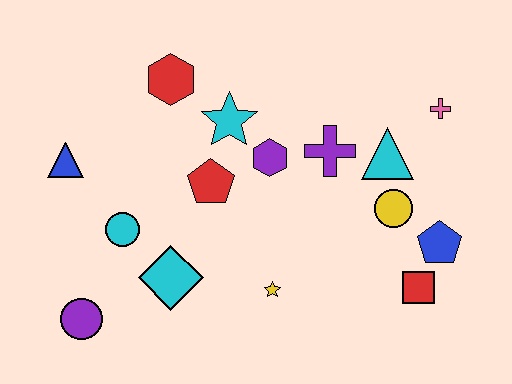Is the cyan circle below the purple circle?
No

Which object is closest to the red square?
The blue pentagon is closest to the red square.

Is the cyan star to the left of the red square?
Yes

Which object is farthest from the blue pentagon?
The blue triangle is farthest from the blue pentagon.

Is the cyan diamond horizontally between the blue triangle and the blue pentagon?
Yes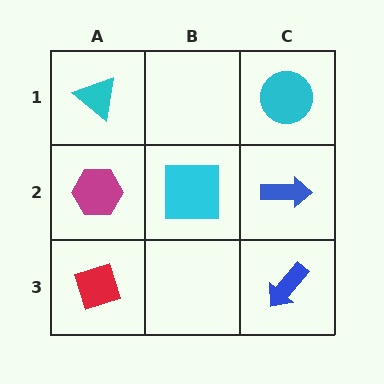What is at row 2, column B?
A cyan square.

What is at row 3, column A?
A red diamond.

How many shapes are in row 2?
3 shapes.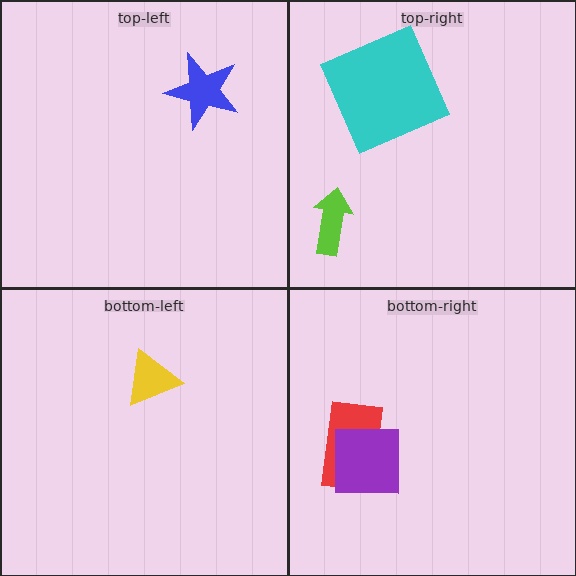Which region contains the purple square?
The bottom-right region.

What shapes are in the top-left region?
The blue star.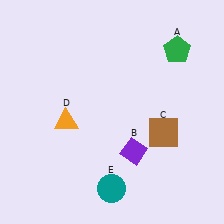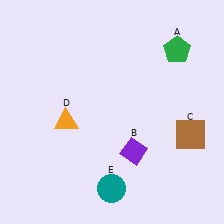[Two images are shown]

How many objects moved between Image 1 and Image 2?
1 object moved between the two images.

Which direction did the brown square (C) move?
The brown square (C) moved right.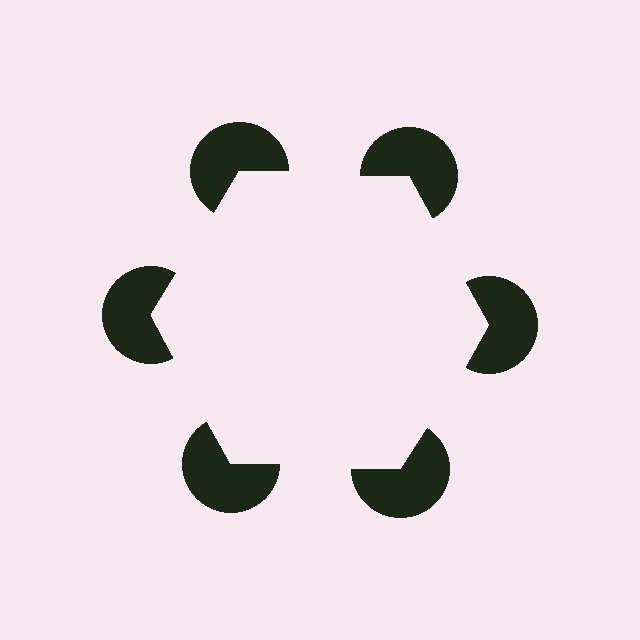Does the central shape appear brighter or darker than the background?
It typically appears slightly brighter than the background, even though no actual brightness change is drawn.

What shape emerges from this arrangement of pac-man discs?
An illusory hexagon — its edges are inferred from the aligned wedge cuts in the pac-man discs, not physically drawn.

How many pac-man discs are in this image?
There are 6 — one at each vertex of the illusory hexagon.